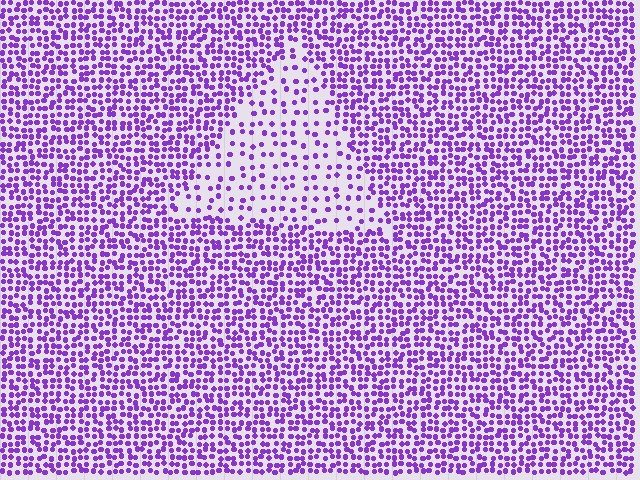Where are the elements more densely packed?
The elements are more densely packed outside the triangle boundary.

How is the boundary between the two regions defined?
The boundary is defined by a change in element density (approximately 2.4x ratio). All elements are the same color, size, and shape.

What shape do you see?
I see a triangle.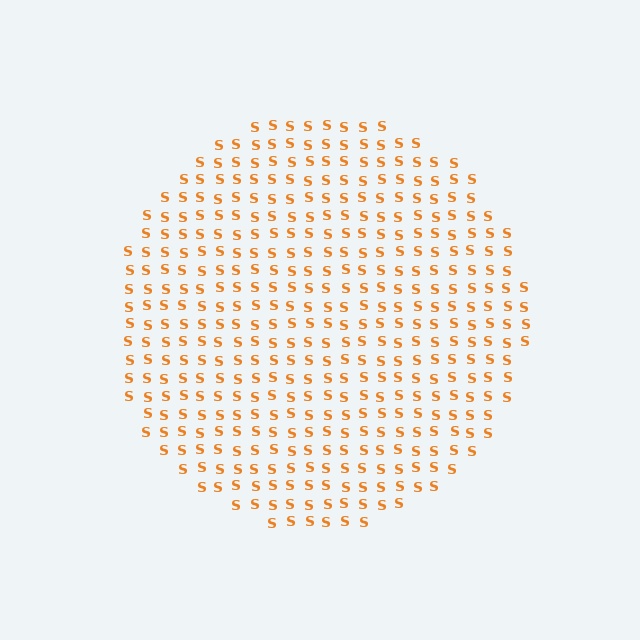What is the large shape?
The large shape is a circle.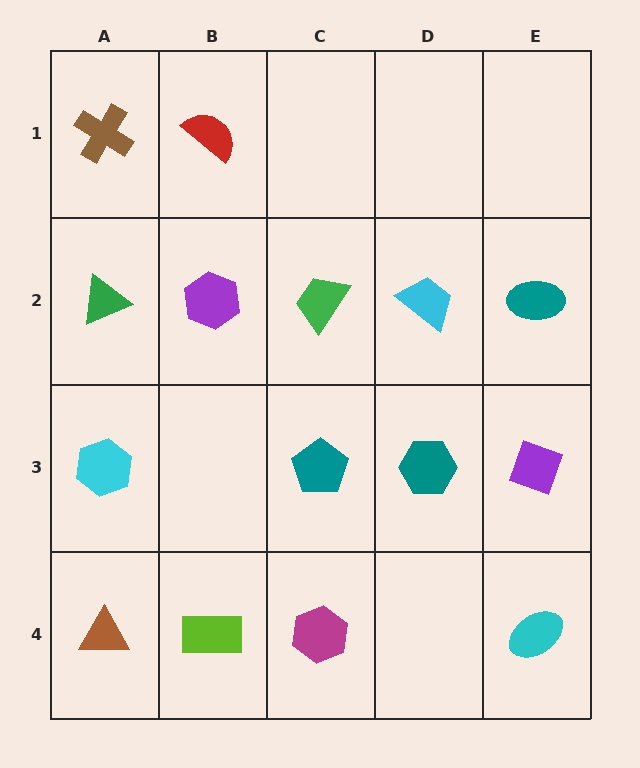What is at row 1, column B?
A red semicircle.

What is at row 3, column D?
A teal hexagon.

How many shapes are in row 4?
4 shapes.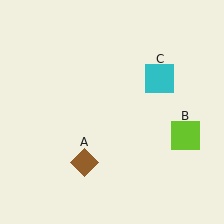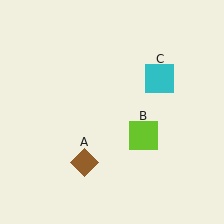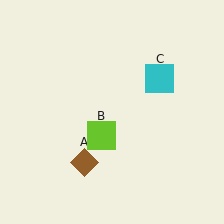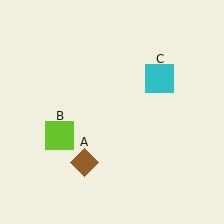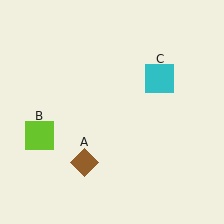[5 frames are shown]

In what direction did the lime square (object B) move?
The lime square (object B) moved left.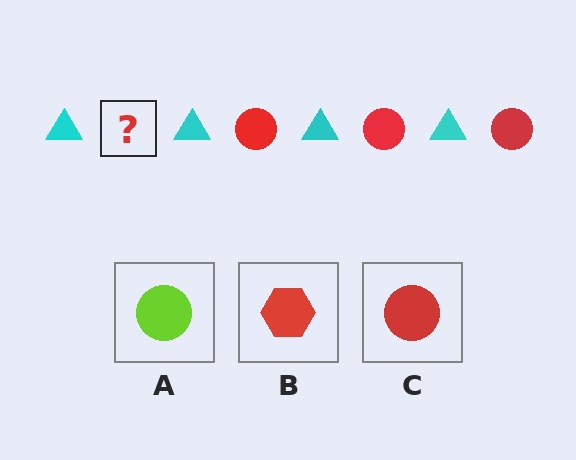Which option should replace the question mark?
Option C.